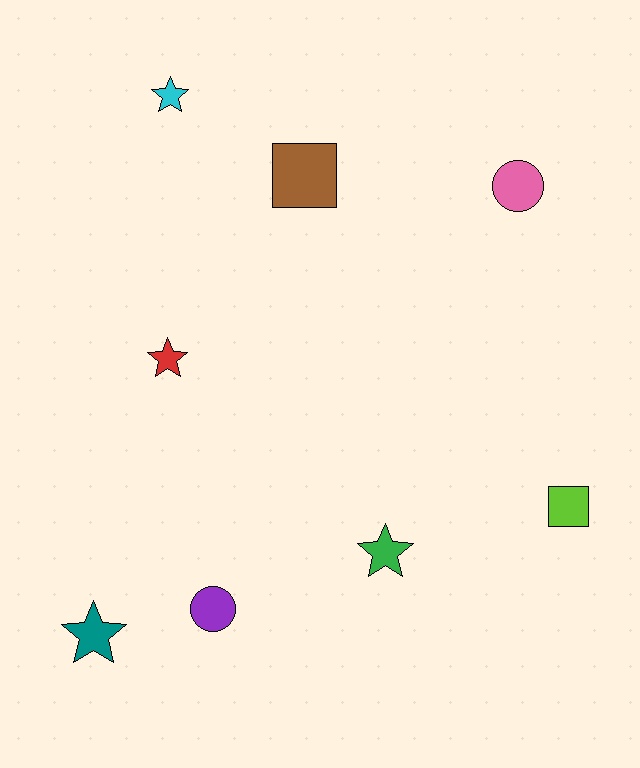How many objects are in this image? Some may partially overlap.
There are 8 objects.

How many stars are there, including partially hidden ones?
There are 4 stars.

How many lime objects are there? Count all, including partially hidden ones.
There is 1 lime object.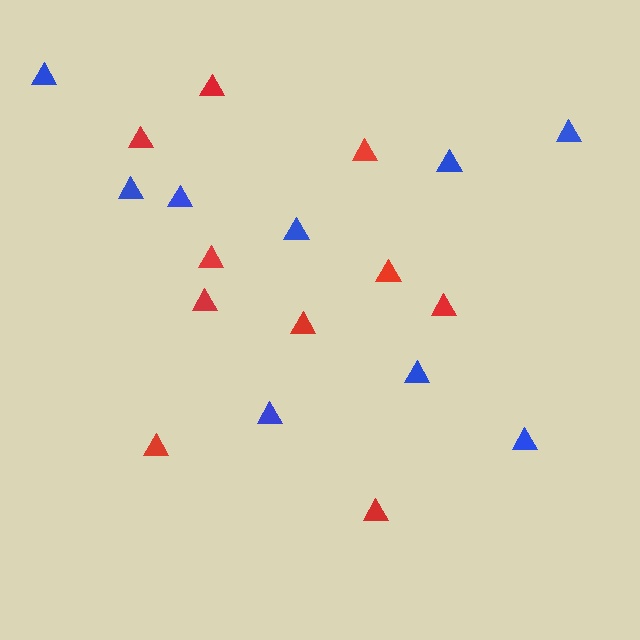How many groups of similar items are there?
There are 2 groups: one group of red triangles (10) and one group of blue triangles (9).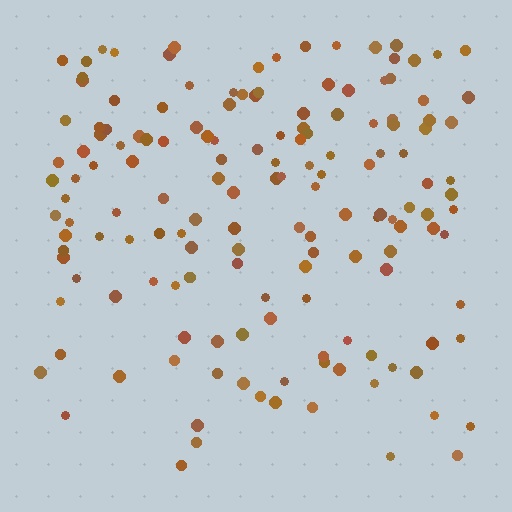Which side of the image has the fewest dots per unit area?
The bottom.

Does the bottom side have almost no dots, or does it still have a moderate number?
Still a moderate number, just noticeably fewer than the top.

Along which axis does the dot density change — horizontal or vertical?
Vertical.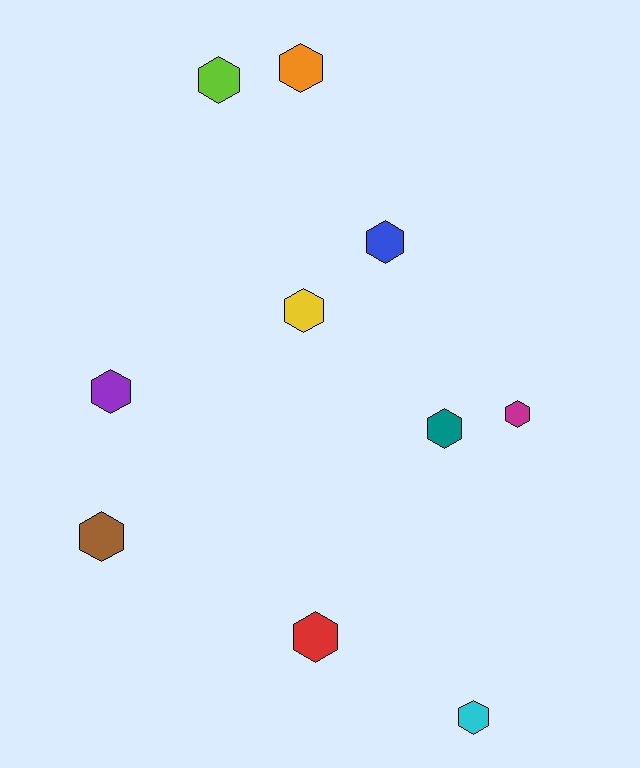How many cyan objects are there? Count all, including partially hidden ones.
There is 1 cyan object.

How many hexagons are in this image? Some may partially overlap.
There are 10 hexagons.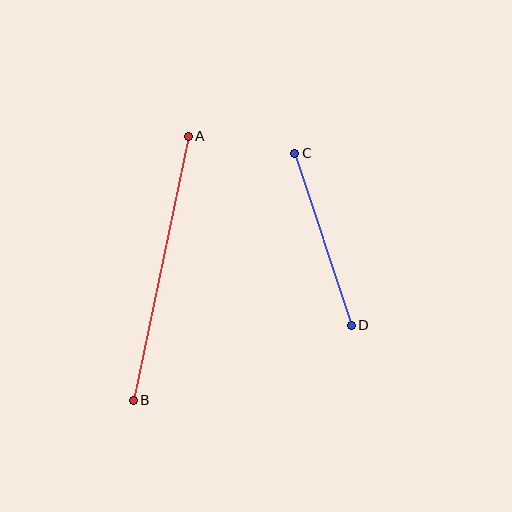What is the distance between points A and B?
The distance is approximately 270 pixels.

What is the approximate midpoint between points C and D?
The midpoint is at approximately (323, 239) pixels.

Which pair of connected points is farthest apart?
Points A and B are farthest apart.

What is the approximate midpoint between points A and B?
The midpoint is at approximately (161, 268) pixels.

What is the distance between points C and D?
The distance is approximately 181 pixels.